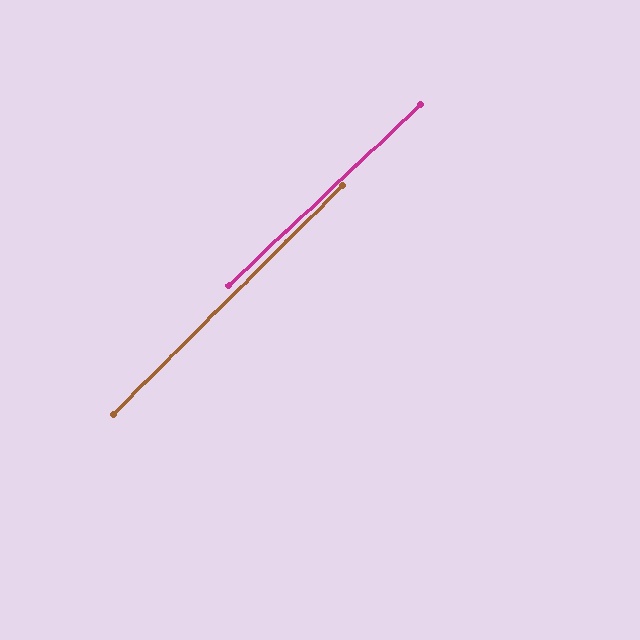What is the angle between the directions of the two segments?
Approximately 2 degrees.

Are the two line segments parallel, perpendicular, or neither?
Parallel — their directions differ by only 1.5°.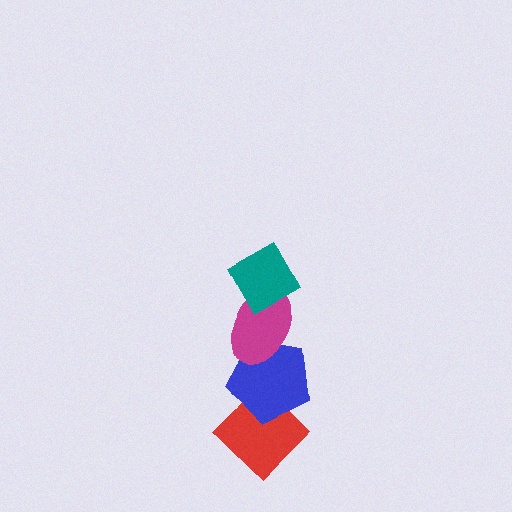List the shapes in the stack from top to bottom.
From top to bottom: the teal diamond, the magenta ellipse, the blue pentagon, the red diamond.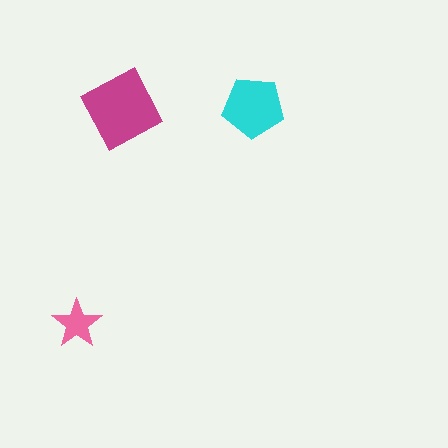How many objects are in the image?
There are 3 objects in the image.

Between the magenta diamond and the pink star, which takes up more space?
The magenta diamond.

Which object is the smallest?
The pink star.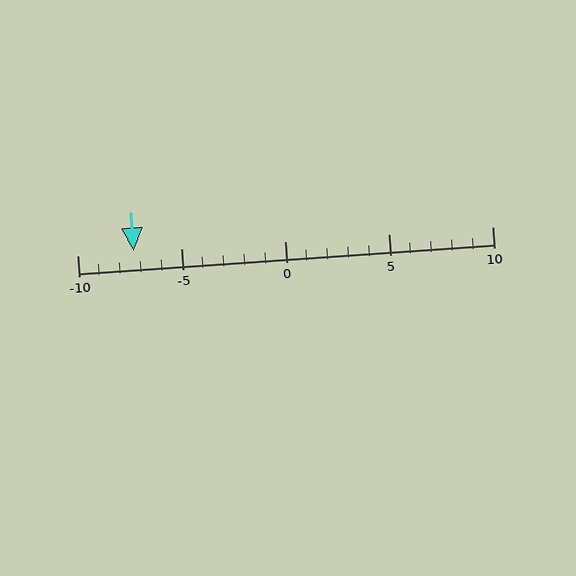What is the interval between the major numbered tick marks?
The major tick marks are spaced 5 units apart.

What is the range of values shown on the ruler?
The ruler shows values from -10 to 10.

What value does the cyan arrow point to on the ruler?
The cyan arrow points to approximately -7.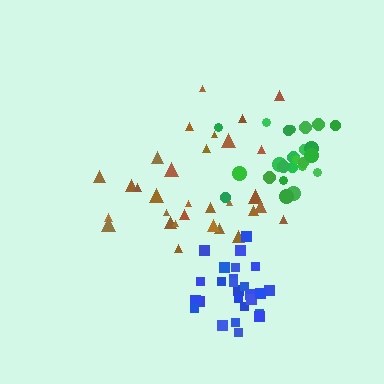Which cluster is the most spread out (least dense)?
Brown.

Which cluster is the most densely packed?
Blue.